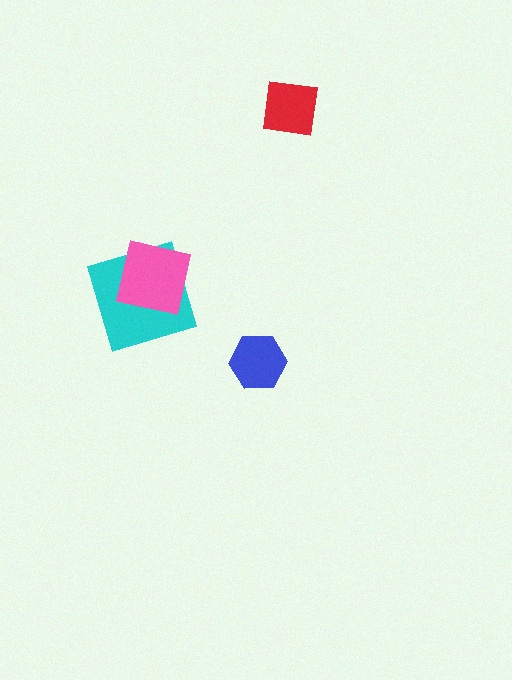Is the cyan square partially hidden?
Yes, it is partially covered by another shape.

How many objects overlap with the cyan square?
1 object overlaps with the cyan square.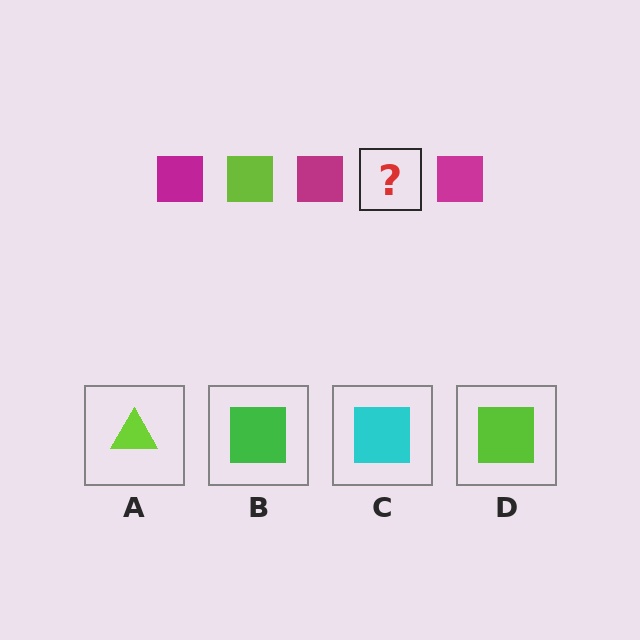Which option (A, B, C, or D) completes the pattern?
D.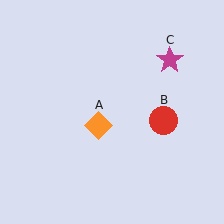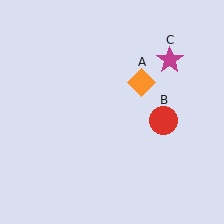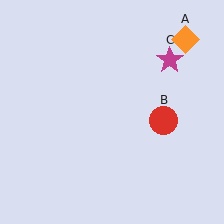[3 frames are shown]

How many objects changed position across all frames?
1 object changed position: orange diamond (object A).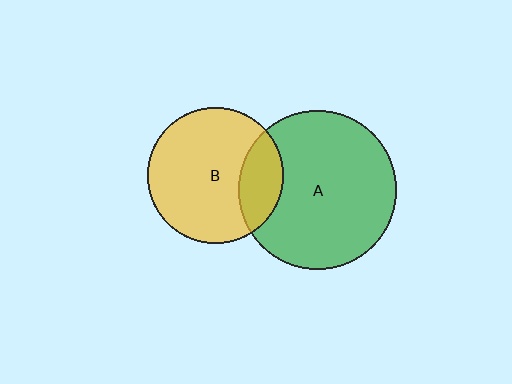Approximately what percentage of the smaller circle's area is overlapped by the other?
Approximately 20%.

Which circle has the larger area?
Circle A (green).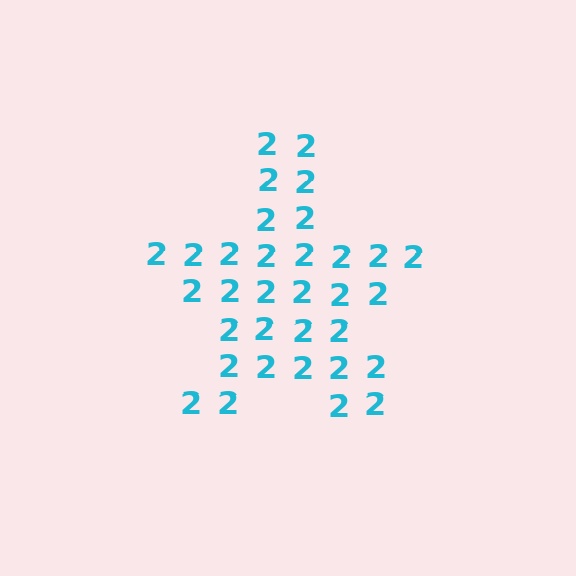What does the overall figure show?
The overall figure shows a star.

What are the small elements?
The small elements are digit 2's.